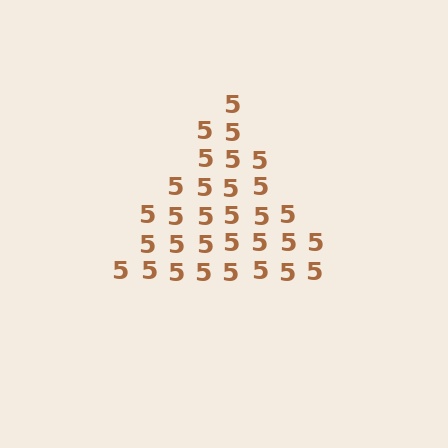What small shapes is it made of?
It is made of small digit 5's.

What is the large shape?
The large shape is a triangle.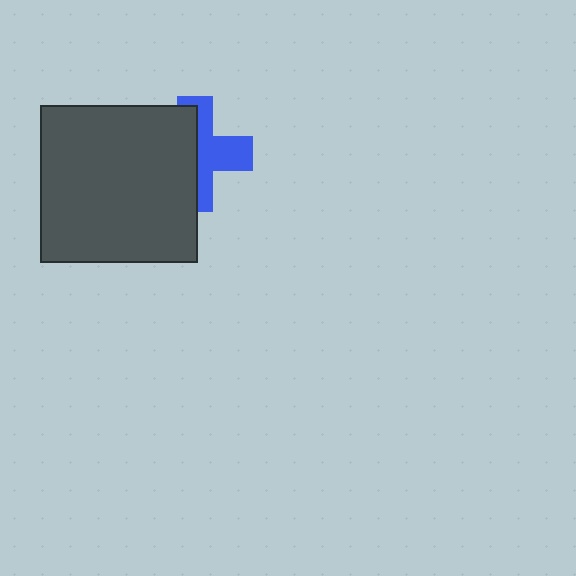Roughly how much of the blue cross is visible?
About half of it is visible (roughly 50%).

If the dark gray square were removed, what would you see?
You would see the complete blue cross.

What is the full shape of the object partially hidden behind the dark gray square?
The partially hidden object is a blue cross.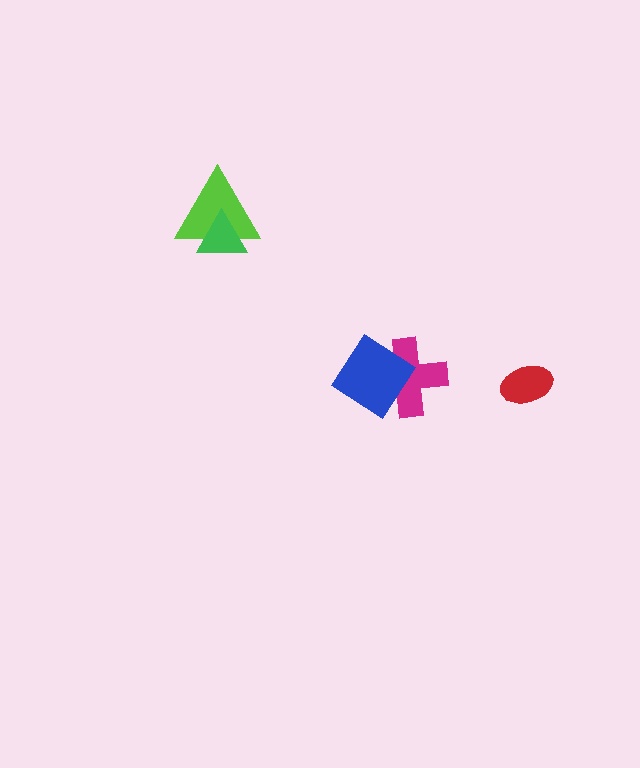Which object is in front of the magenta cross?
The blue diamond is in front of the magenta cross.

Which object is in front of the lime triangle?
The green triangle is in front of the lime triangle.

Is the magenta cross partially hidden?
Yes, it is partially covered by another shape.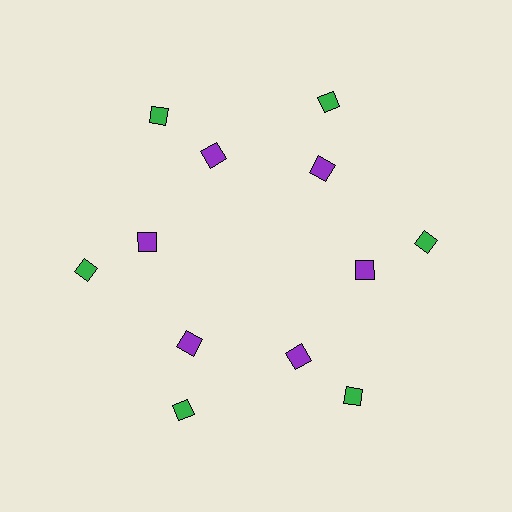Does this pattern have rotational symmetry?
Yes, this pattern has 6-fold rotational symmetry. It looks the same after rotating 60 degrees around the center.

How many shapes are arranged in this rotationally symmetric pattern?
There are 12 shapes, arranged in 6 groups of 2.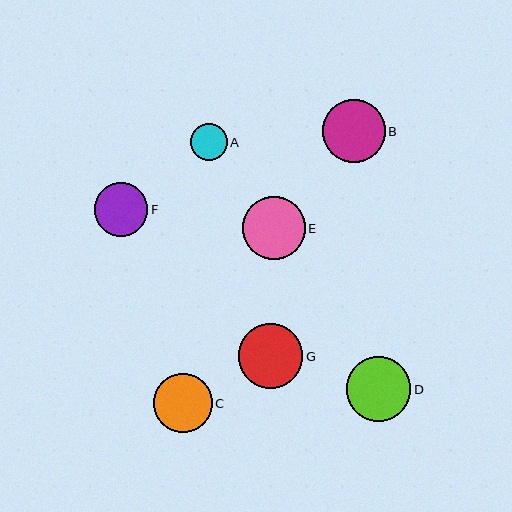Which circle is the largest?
Circle G is the largest with a size of approximately 65 pixels.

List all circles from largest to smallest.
From largest to smallest: G, D, B, E, C, F, A.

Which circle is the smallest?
Circle A is the smallest with a size of approximately 37 pixels.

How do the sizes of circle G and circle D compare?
Circle G and circle D are approximately the same size.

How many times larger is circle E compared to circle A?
Circle E is approximately 1.7 times the size of circle A.